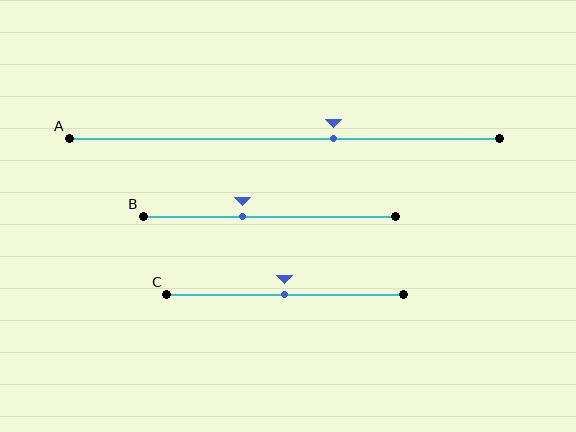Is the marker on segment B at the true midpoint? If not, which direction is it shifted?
No, the marker on segment B is shifted to the left by about 11% of the segment length.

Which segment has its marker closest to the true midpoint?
Segment C has its marker closest to the true midpoint.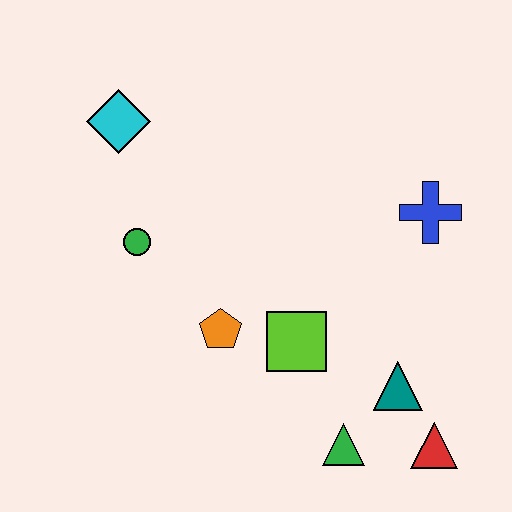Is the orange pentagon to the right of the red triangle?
No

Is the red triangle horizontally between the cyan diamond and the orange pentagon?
No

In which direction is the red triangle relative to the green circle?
The red triangle is to the right of the green circle.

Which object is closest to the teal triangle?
The red triangle is closest to the teal triangle.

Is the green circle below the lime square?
No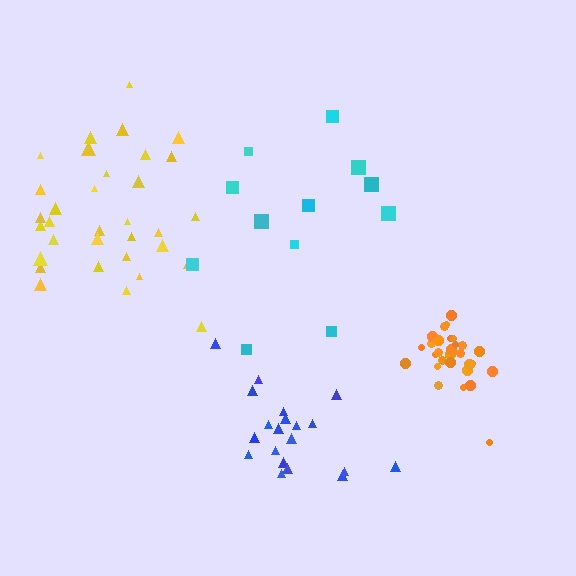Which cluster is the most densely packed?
Orange.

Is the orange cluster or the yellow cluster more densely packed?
Orange.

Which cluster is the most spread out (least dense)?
Cyan.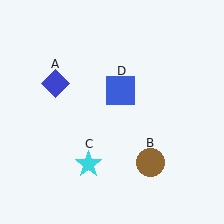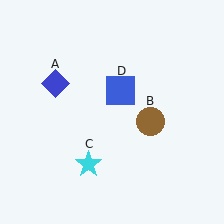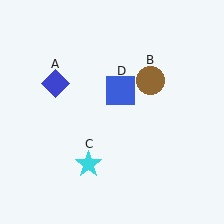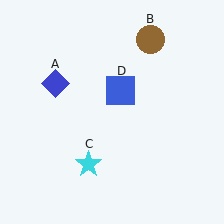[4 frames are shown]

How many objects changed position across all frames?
1 object changed position: brown circle (object B).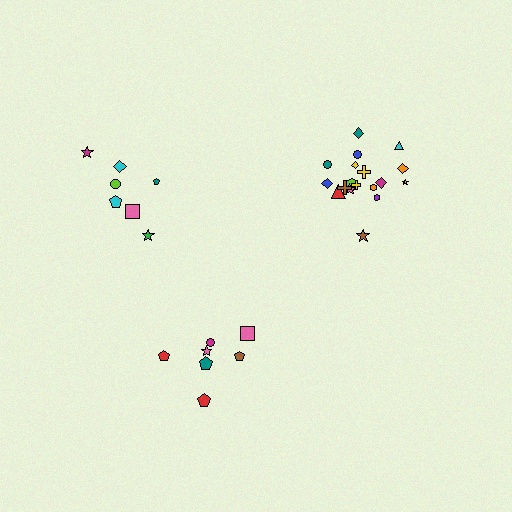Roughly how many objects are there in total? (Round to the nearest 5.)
Roughly 30 objects in total.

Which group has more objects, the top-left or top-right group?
The top-right group.